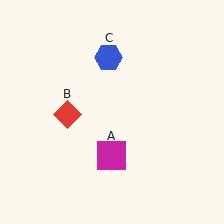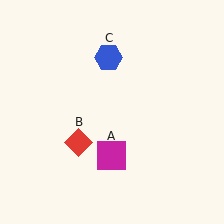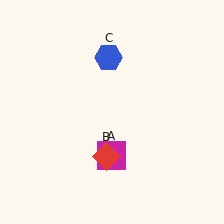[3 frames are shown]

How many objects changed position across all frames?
1 object changed position: red diamond (object B).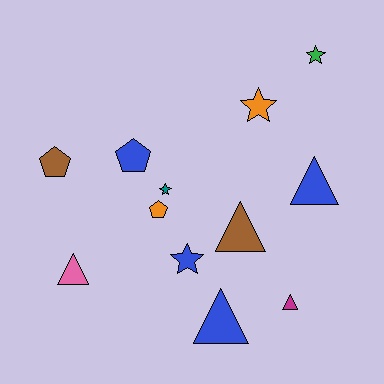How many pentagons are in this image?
There are 3 pentagons.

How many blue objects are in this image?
There are 4 blue objects.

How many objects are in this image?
There are 12 objects.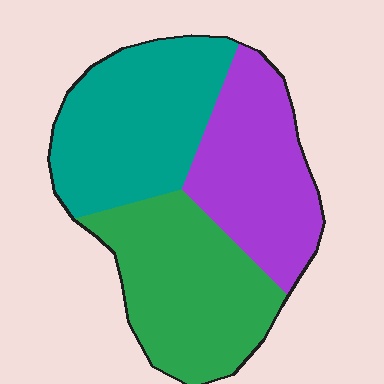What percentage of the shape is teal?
Teal covers 35% of the shape.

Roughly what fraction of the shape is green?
Green takes up about one third (1/3) of the shape.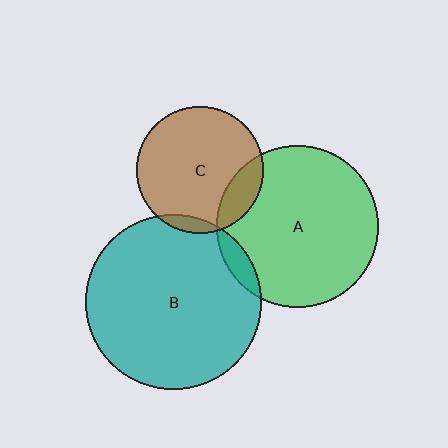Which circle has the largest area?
Circle B (teal).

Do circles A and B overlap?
Yes.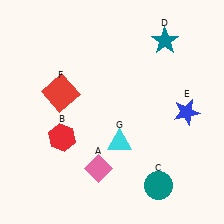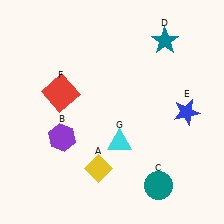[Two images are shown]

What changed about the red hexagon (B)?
In Image 1, B is red. In Image 2, it changed to purple.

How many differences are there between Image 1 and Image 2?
There are 2 differences between the two images.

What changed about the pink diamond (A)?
In Image 1, A is pink. In Image 2, it changed to yellow.